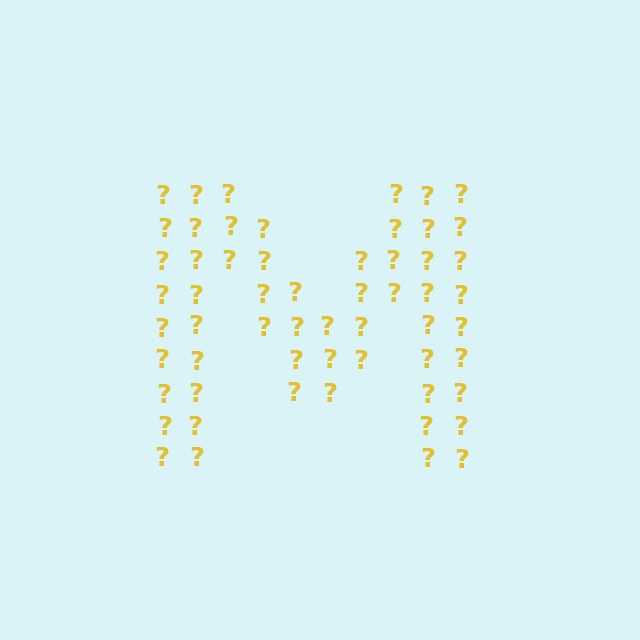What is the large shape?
The large shape is the letter M.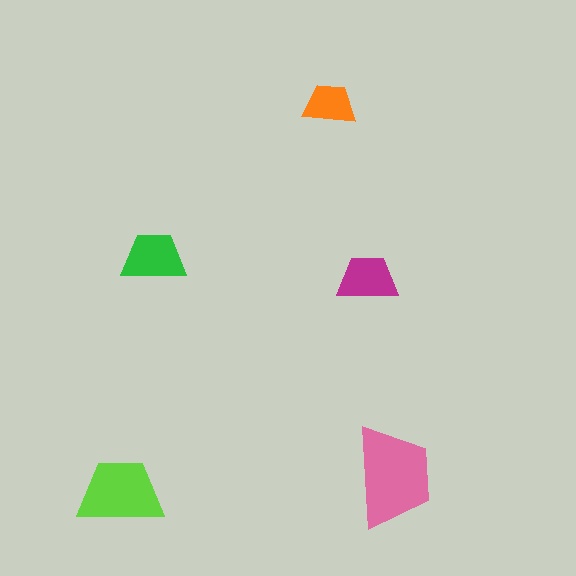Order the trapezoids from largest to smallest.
the pink one, the lime one, the green one, the magenta one, the orange one.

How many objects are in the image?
There are 5 objects in the image.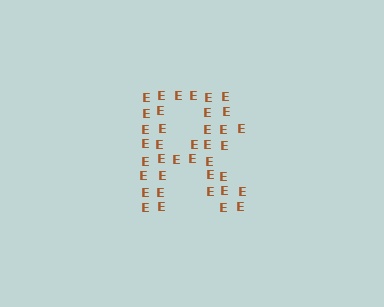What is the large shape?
The large shape is the letter R.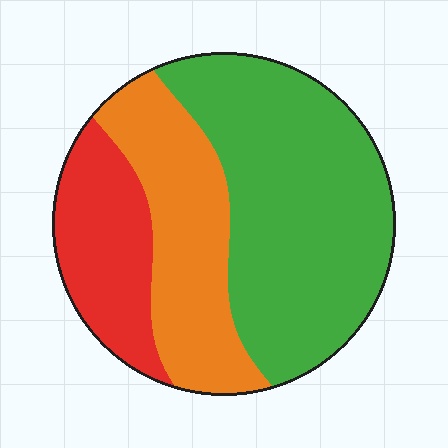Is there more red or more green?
Green.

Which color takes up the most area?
Green, at roughly 50%.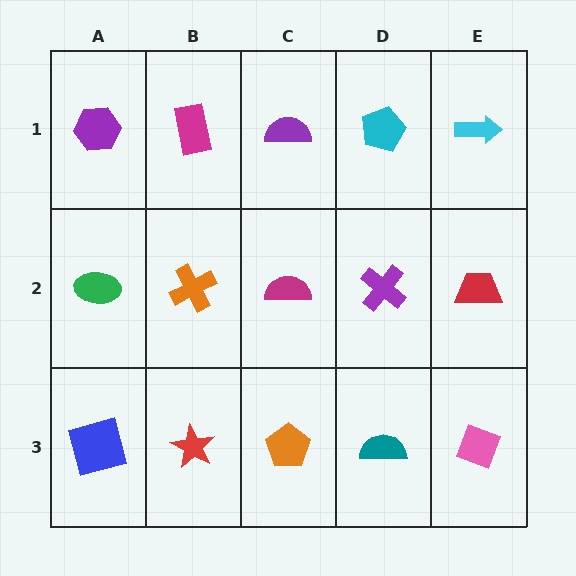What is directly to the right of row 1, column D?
A cyan arrow.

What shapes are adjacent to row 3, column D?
A purple cross (row 2, column D), an orange pentagon (row 3, column C), a pink diamond (row 3, column E).